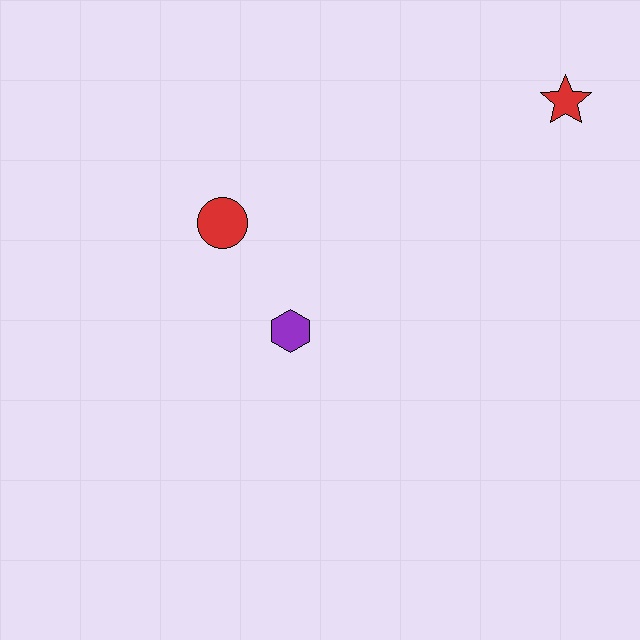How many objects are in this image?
There are 3 objects.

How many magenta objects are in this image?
There are no magenta objects.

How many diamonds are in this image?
There are no diamonds.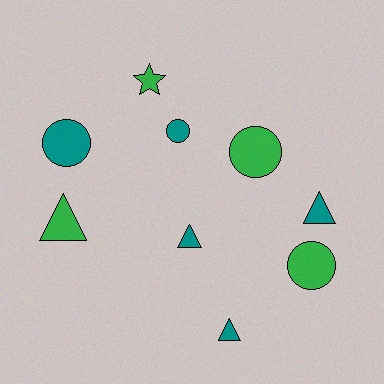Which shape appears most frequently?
Triangle, with 4 objects.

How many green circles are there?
There are 2 green circles.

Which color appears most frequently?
Teal, with 5 objects.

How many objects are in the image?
There are 9 objects.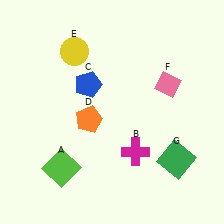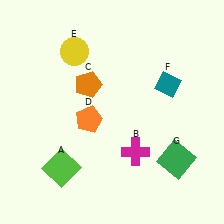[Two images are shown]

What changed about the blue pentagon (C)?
In Image 1, C is blue. In Image 2, it changed to orange.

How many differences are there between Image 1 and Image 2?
There are 2 differences between the two images.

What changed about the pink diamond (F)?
In Image 1, F is pink. In Image 2, it changed to teal.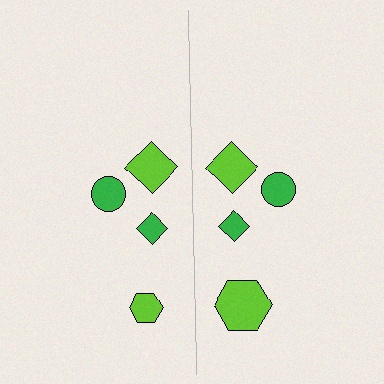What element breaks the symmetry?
The lime hexagon on the right side has a different size than its mirror counterpart.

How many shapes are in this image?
There are 8 shapes in this image.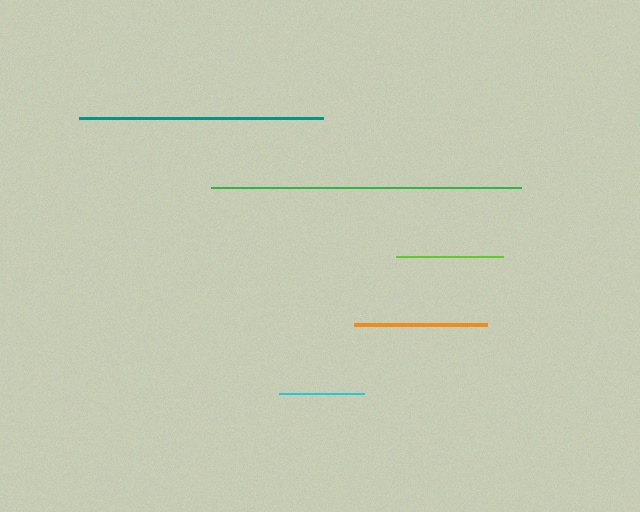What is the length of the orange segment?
The orange segment is approximately 133 pixels long.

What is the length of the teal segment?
The teal segment is approximately 244 pixels long.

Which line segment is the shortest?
The cyan line is the shortest at approximately 85 pixels.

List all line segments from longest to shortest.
From longest to shortest: green, teal, orange, lime, cyan.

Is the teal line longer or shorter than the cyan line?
The teal line is longer than the cyan line.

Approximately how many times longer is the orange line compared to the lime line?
The orange line is approximately 1.3 times the length of the lime line.